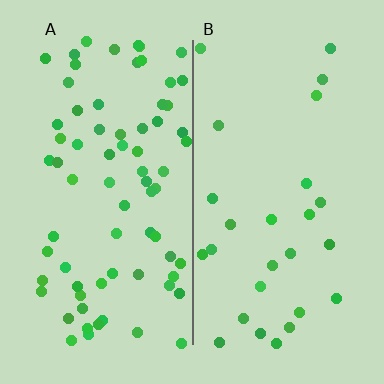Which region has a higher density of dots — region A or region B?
A (the left).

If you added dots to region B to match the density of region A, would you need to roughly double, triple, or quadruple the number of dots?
Approximately triple.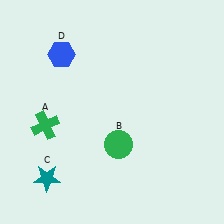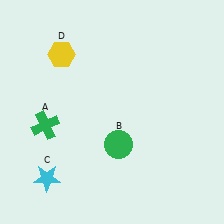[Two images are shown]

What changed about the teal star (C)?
In Image 1, C is teal. In Image 2, it changed to cyan.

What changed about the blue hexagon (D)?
In Image 1, D is blue. In Image 2, it changed to yellow.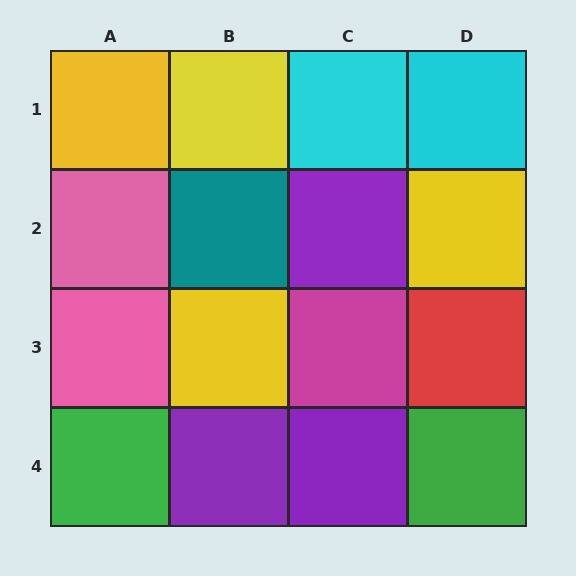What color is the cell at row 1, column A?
Yellow.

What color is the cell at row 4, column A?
Green.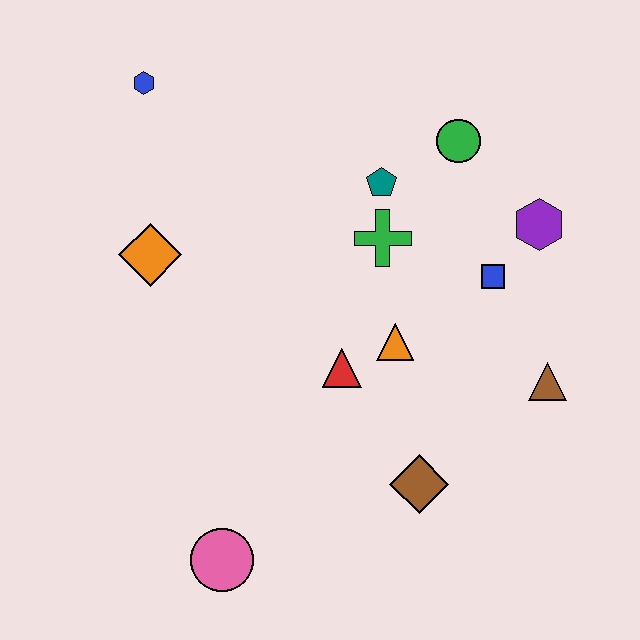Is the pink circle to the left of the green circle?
Yes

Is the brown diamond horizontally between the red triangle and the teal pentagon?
No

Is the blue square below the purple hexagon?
Yes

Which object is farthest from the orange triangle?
The blue hexagon is farthest from the orange triangle.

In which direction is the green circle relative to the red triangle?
The green circle is above the red triangle.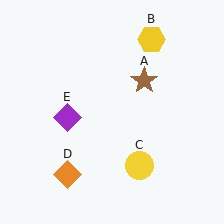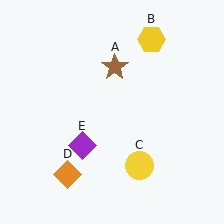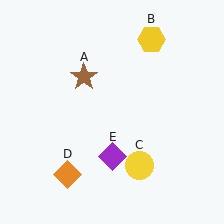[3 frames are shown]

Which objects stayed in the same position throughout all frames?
Yellow hexagon (object B) and yellow circle (object C) and orange diamond (object D) remained stationary.